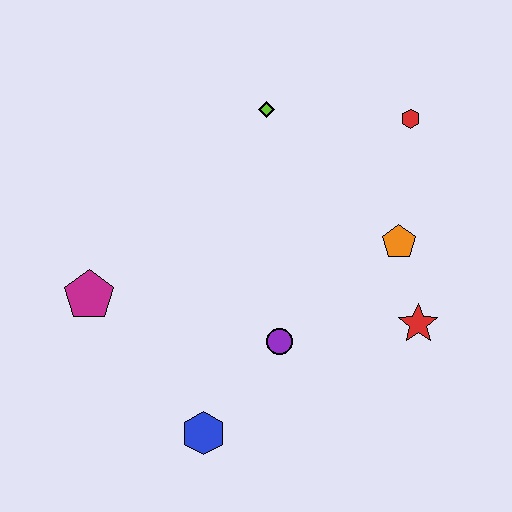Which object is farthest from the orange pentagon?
The magenta pentagon is farthest from the orange pentagon.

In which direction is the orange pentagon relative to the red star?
The orange pentagon is above the red star.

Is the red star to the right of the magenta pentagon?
Yes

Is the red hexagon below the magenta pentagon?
No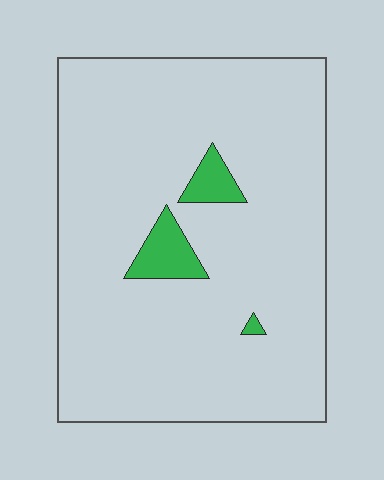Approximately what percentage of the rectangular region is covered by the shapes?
Approximately 5%.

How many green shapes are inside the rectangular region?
3.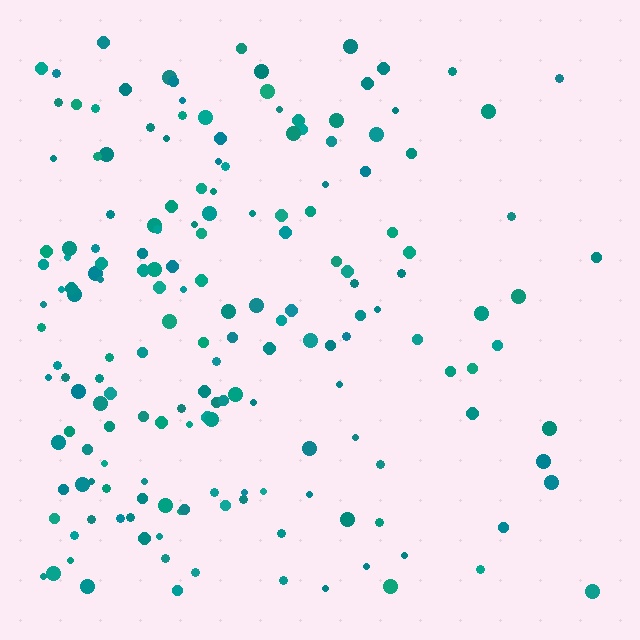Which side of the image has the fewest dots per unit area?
The right.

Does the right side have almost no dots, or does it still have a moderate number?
Still a moderate number, just noticeably fewer than the left.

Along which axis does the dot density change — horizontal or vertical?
Horizontal.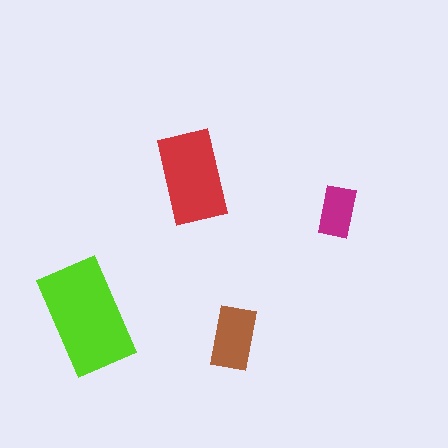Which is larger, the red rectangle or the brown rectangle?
The red one.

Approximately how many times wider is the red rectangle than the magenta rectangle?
About 2 times wider.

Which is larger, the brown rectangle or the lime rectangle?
The lime one.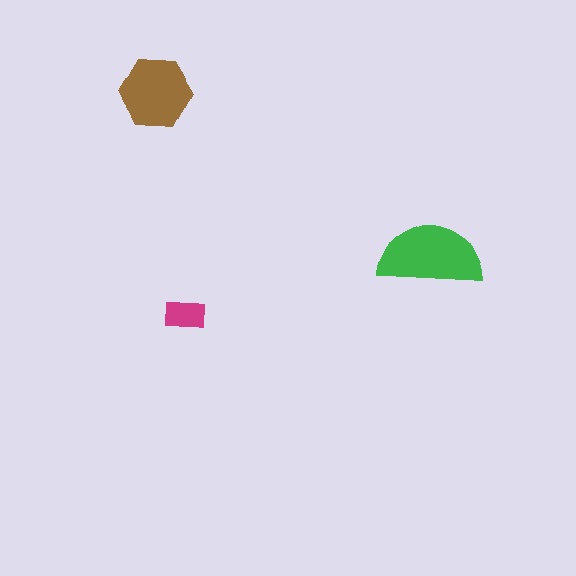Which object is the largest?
The green semicircle.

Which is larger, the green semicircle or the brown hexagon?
The green semicircle.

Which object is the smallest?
The magenta rectangle.